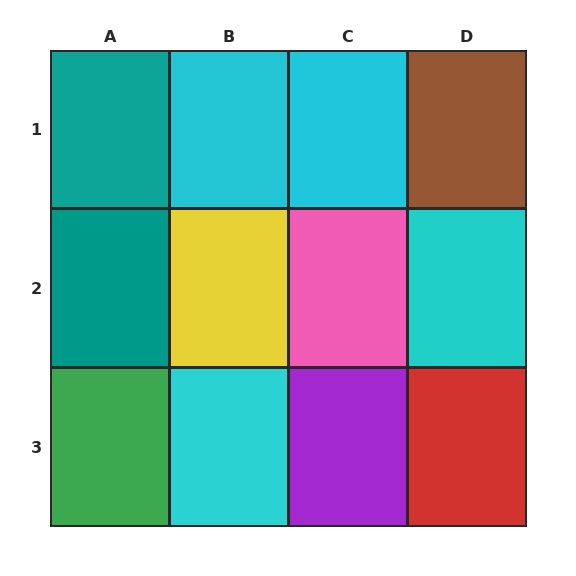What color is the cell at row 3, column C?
Purple.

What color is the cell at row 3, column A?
Green.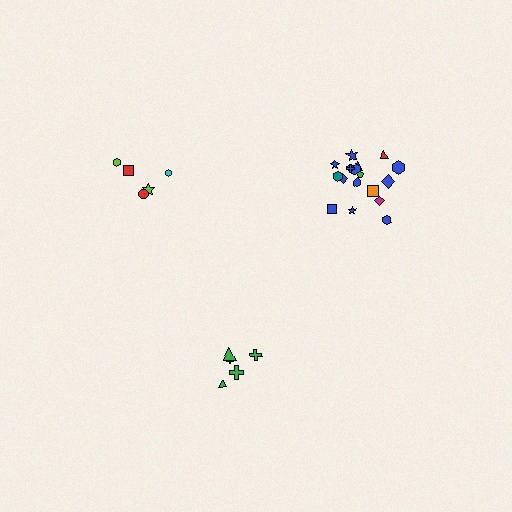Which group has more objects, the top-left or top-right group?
The top-right group.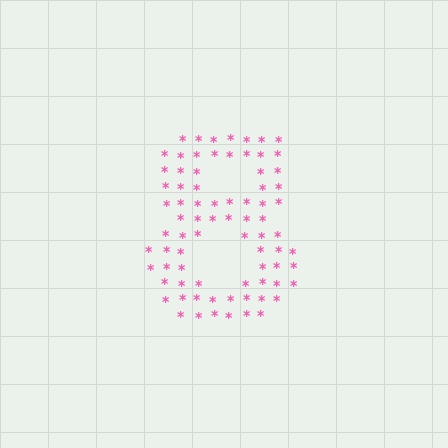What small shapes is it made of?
It is made of small asterisks.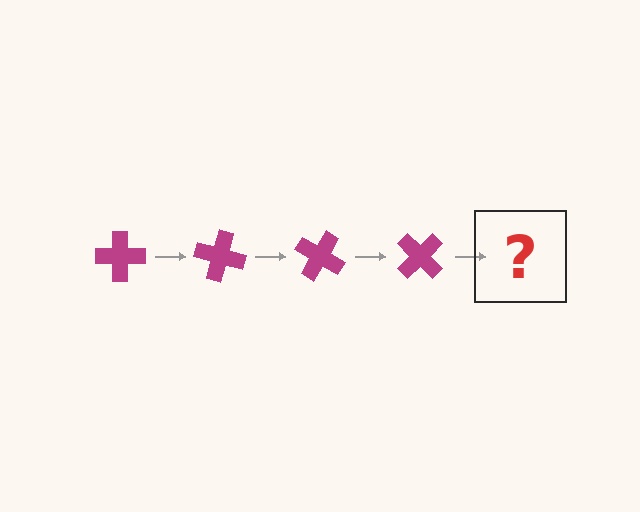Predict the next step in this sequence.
The next step is a magenta cross rotated 60 degrees.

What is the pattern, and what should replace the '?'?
The pattern is that the cross rotates 15 degrees each step. The '?' should be a magenta cross rotated 60 degrees.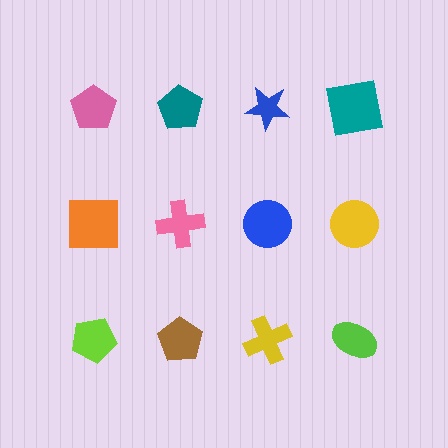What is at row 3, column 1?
A lime pentagon.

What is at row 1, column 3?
A blue star.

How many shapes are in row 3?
4 shapes.